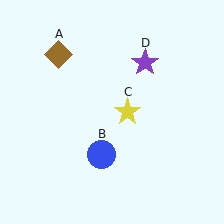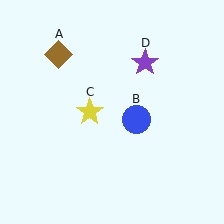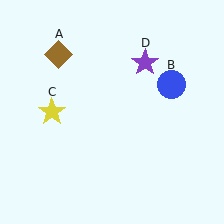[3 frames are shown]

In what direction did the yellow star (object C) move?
The yellow star (object C) moved left.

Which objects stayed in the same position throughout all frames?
Brown diamond (object A) and purple star (object D) remained stationary.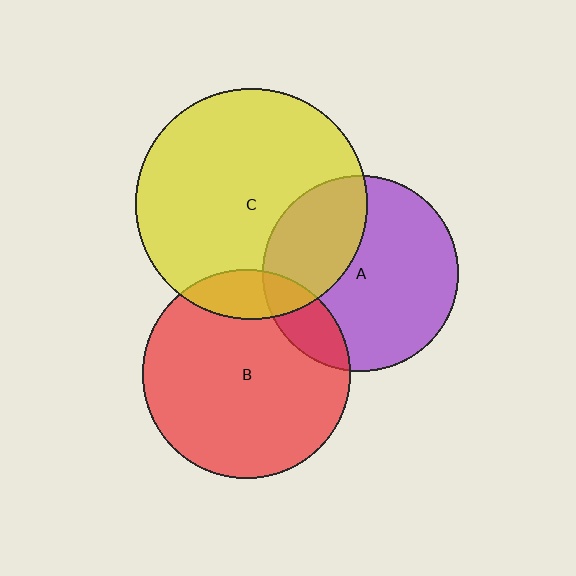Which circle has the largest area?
Circle C (yellow).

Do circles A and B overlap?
Yes.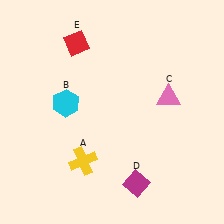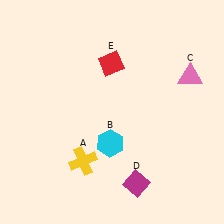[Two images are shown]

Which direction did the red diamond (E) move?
The red diamond (E) moved right.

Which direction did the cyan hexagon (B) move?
The cyan hexagon (B) moved right.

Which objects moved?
The objects that moved are: the cyan hexagon (B), the pink triangle (C), the red diamond (E).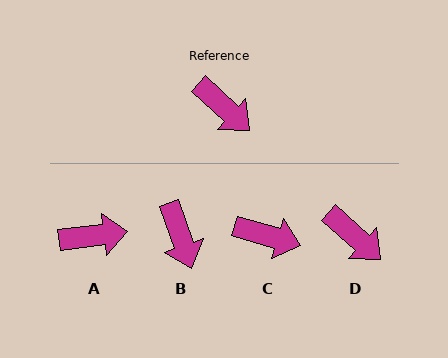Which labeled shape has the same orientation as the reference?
D.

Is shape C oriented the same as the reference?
No, it is off by about 26 degrees.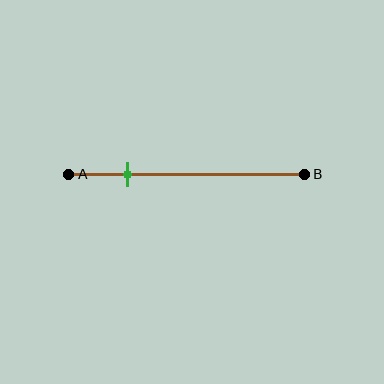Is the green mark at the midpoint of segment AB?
No, the mark is at about 25% from A, not at the 50% midpoint.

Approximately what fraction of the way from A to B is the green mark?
The green mark is approximately 25% of the way from A to B.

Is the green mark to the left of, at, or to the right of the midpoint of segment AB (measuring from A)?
The green mark is to the left of the midpoint of segment AB.